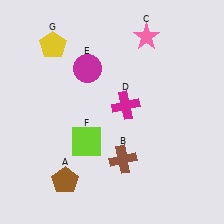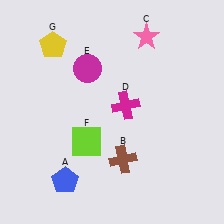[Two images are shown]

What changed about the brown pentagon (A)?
In Image 1, A is brown. In Image 2, it changed to blue.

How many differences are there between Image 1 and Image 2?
There is 1 difference between the two images.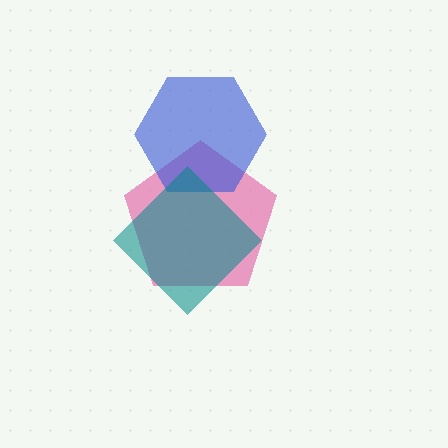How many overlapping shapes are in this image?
There are 3 overlapping shapes in the image.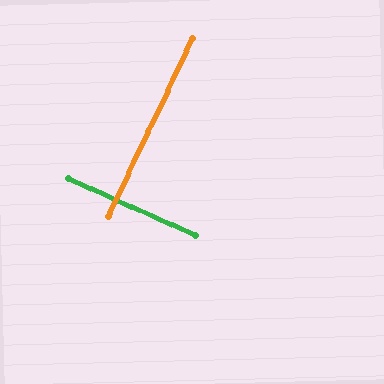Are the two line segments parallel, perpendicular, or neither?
Perpendicular — they meet at approximately 88°.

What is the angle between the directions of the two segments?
Approximately 88 degrees.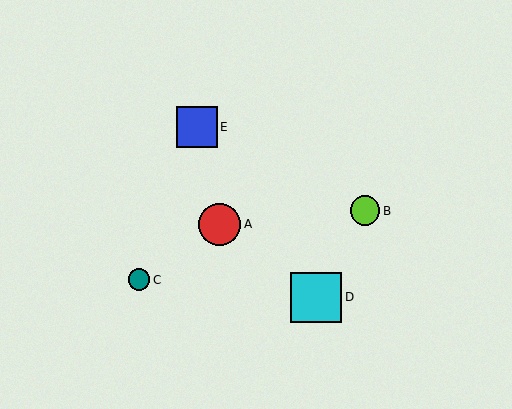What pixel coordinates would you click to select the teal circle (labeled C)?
Click at (139, 280) to select the teal circle C.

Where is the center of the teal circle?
The center of the teal circle is at (139, 280).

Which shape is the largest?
The cyan square (labeled D) is the largest.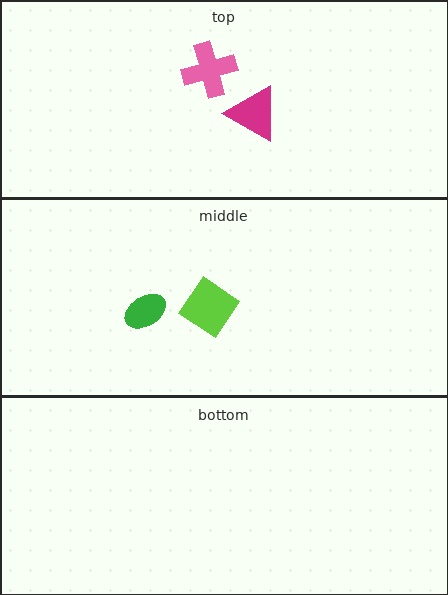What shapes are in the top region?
The magenta triangle, the pink cross.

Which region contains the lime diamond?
The middle region.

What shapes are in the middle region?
The lime diamond, the green ellipse.